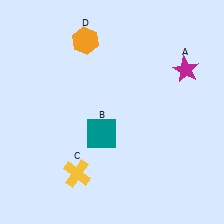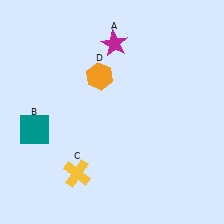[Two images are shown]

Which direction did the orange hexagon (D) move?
The orange hexagon (D) moved down.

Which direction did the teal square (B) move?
The teal square (B) moved left.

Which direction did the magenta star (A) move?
The magenta star (A) moved left.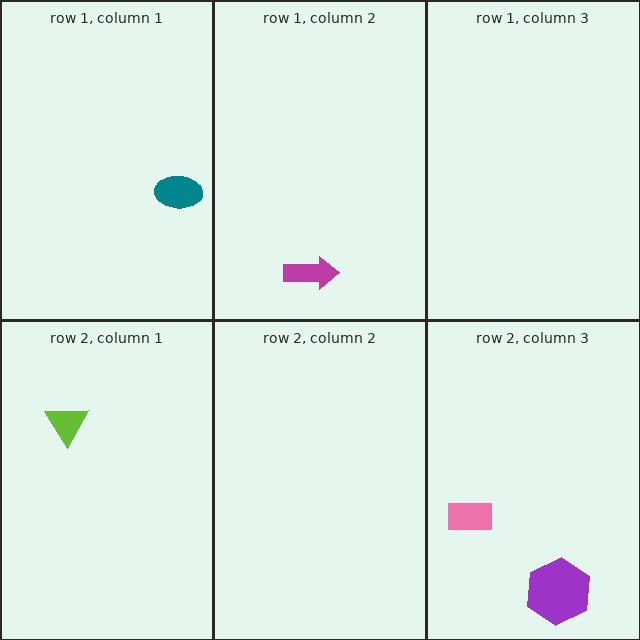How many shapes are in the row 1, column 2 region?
1.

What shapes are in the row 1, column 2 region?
The magenta arrow.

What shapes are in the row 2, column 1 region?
The lime triangle.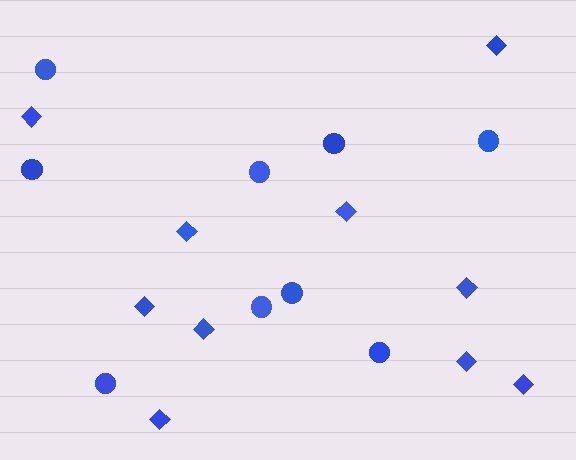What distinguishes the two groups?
There are 2 groups: one group of circles (9) and one group of diamonds (10).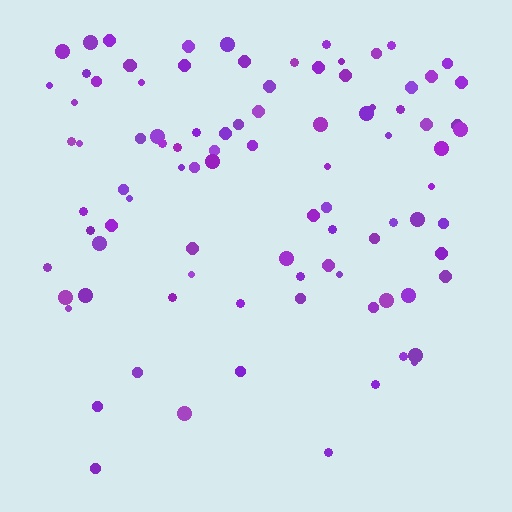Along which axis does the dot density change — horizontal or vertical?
Vertical.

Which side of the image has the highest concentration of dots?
The top.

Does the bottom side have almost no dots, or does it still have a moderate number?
Still a moderate number, just noticeably fewer than the top.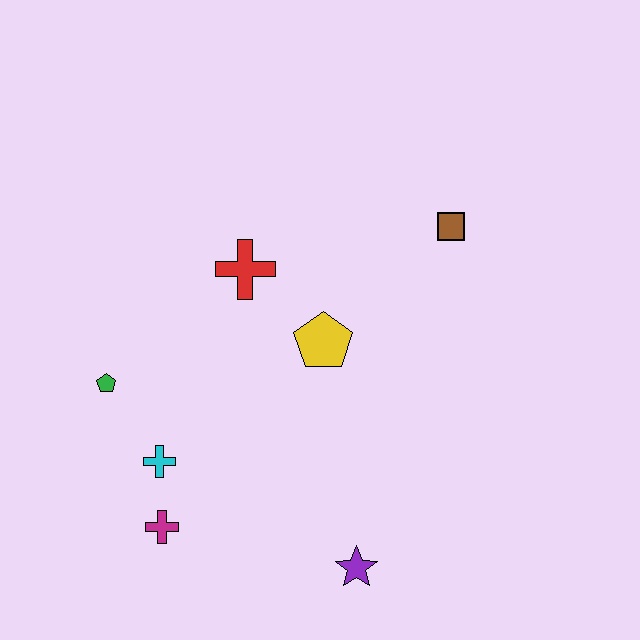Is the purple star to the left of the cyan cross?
No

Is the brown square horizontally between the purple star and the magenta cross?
No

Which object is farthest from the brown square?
The magenta cross is farthest from the brown square.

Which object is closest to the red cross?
The yellow pentagon is closest to the red cross.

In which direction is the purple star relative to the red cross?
The purple star is below the red cross.